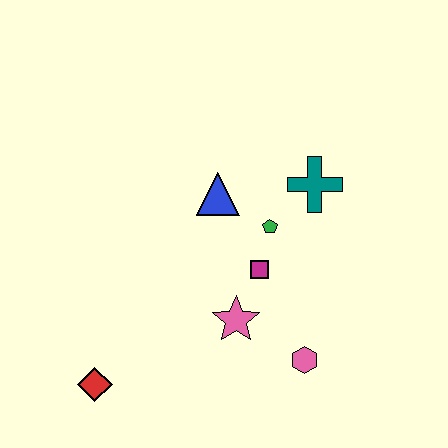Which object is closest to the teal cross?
The green pentagon is closest to the teal cross.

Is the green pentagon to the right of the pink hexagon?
No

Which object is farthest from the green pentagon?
The red diamond is farthest from the green pentagon.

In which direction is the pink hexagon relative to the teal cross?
The pink hexagon is below the teal cross.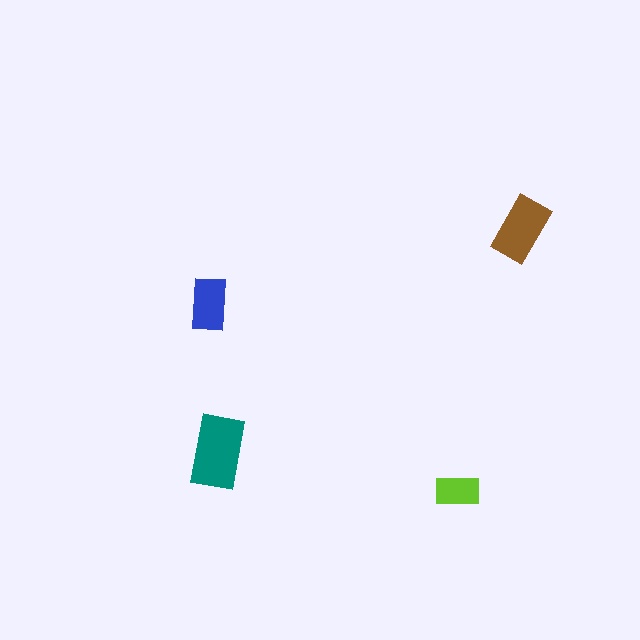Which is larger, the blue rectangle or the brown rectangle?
The brown one.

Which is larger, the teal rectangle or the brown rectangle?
The teal one.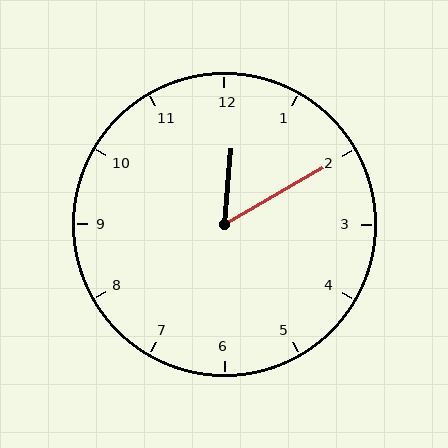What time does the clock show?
12:10.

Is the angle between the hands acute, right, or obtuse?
It is acute.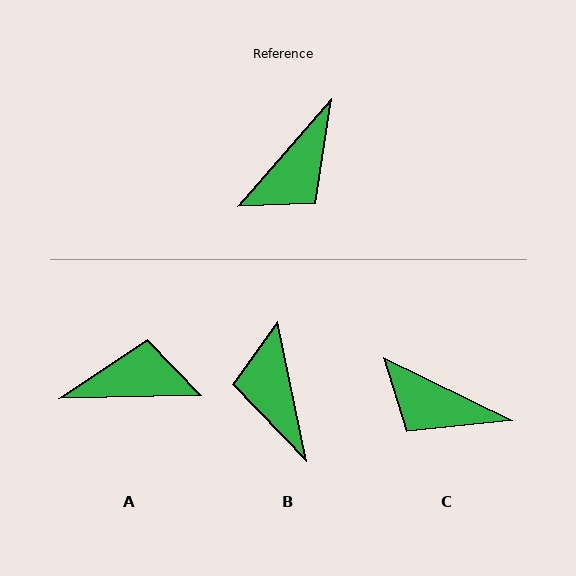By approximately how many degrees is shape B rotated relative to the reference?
Approximately 128 degrees clockwise.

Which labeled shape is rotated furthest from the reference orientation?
A, about 132 degrees away.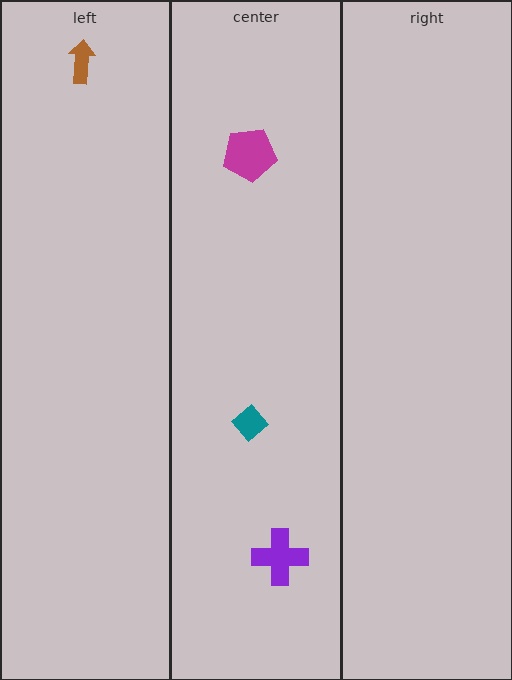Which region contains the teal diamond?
The center region.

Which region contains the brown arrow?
The left region.